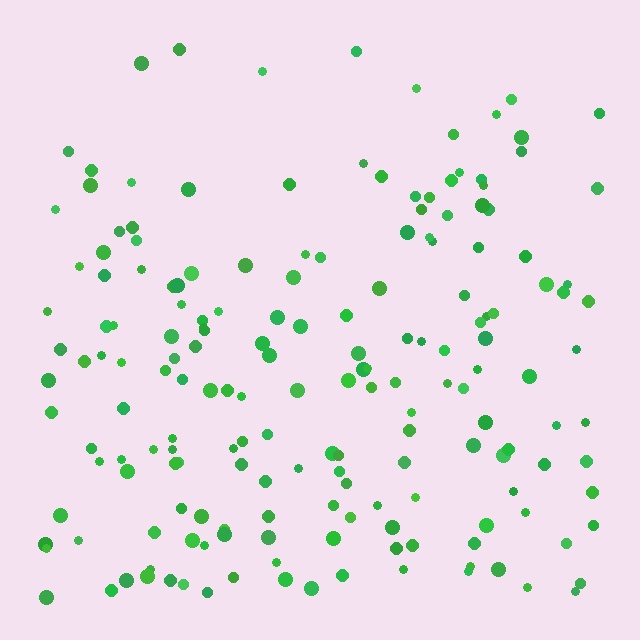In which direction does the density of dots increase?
From top to bottom, with the bottom side densest.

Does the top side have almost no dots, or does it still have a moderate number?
Still a moderate number, just noticeably fewer than the bottom.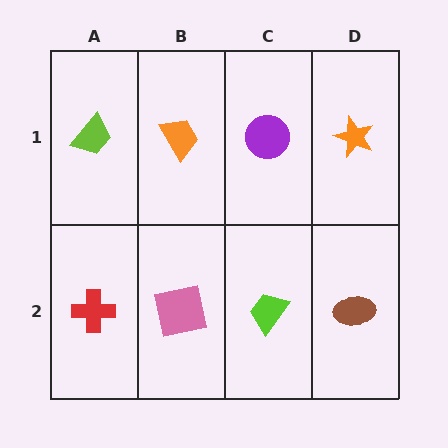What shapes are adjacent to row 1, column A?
A red cross (row 2, column A), an orange trapezoid (row 1, column B).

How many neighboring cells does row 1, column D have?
2.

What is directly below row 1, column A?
A red cross.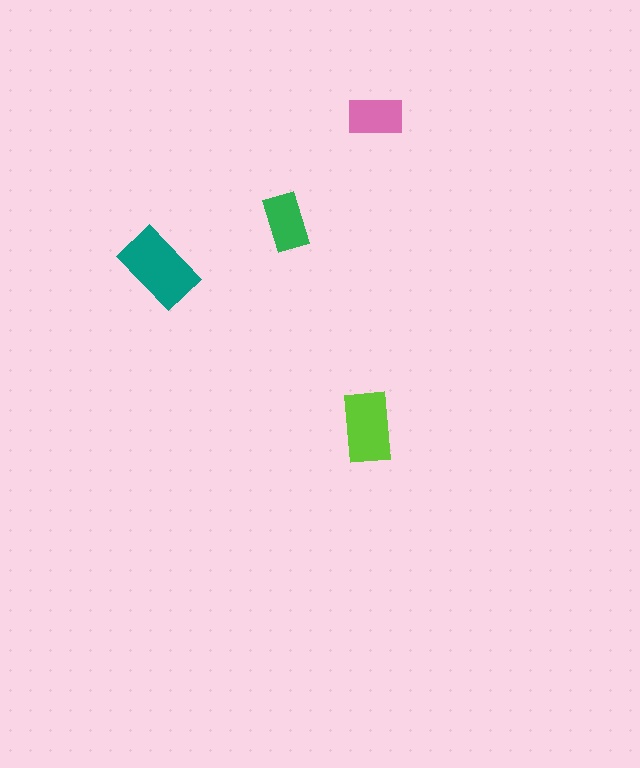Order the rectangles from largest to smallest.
the teal one, the lime one, the green one, the pink one.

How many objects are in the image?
There are 4 objects in the image.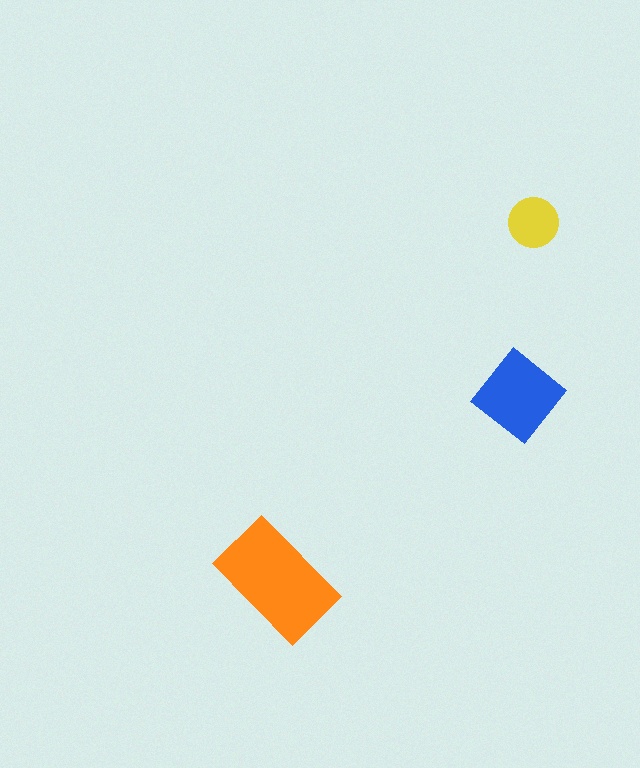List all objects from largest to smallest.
The orange rectangle, the blue diamond, the yellow circle.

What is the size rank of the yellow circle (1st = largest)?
3rd.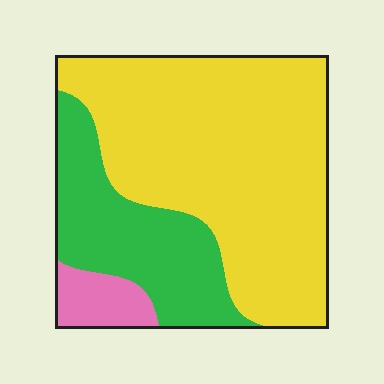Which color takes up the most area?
Yellow, at roughly 65%.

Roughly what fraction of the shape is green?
Green takes up between a sixth and a third of the shape.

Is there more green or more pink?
Green.